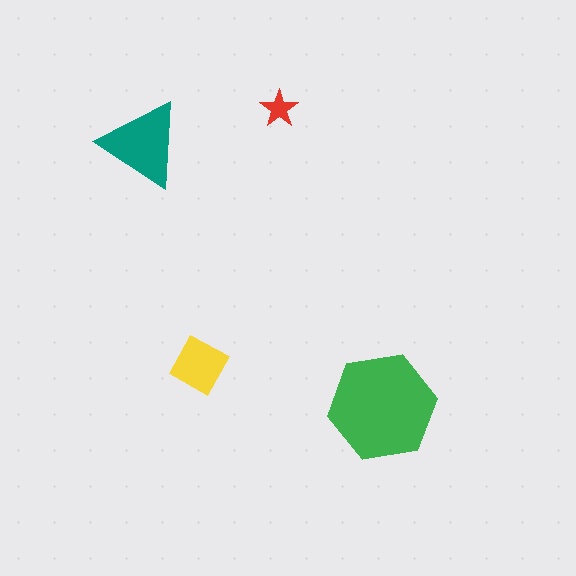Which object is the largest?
The green hexagon.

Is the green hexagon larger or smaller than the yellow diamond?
Larger.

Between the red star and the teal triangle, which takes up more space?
The teal triangle.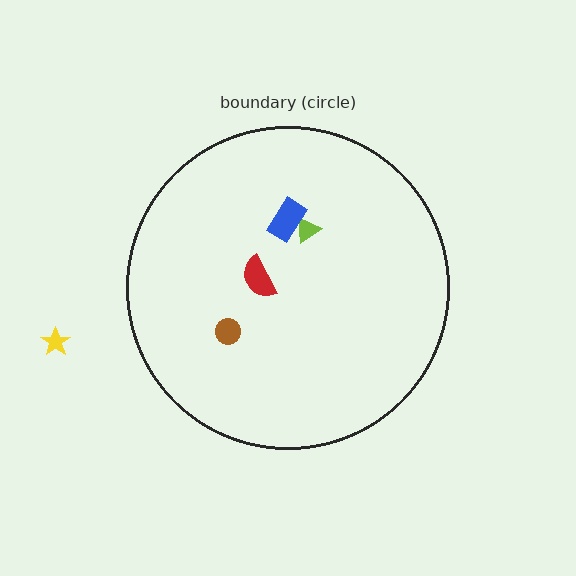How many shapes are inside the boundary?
4 inside, 1 outside.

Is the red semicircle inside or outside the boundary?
Inside.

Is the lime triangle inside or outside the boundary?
Inside.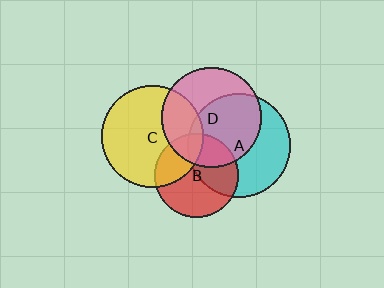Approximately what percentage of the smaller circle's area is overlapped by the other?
Approximately 5%.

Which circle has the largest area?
Circle A (cyan).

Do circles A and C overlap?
Yes.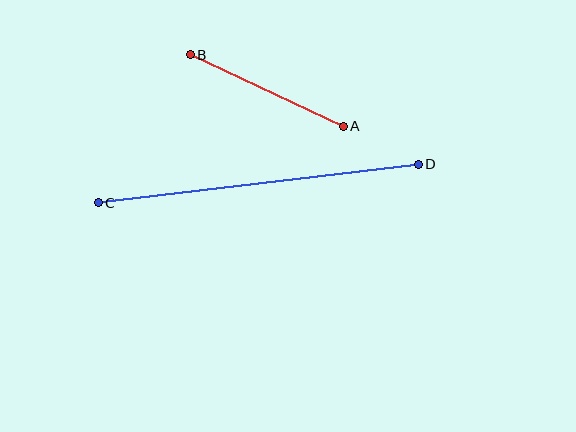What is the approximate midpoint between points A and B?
The midpoint is at approximately (267, 90) pixels.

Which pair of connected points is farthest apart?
Points C and D are farthest apart.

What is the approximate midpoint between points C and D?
The midpoint is at approximately (258, 184) pixels.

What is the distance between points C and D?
The distance is approximately 323 pixels.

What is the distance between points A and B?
The distance is approximately 169 pixels.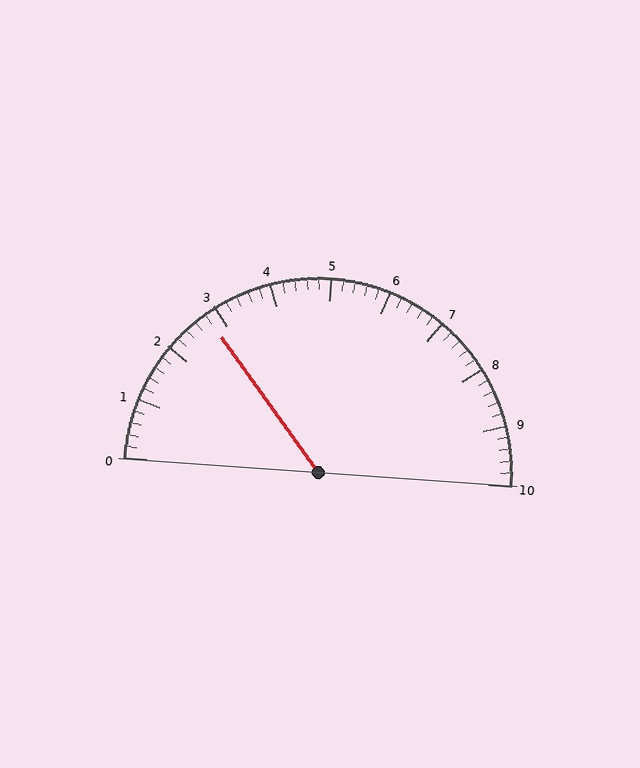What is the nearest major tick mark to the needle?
The nearest major tick mark is 3.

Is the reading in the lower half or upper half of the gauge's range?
The reading is in the lower half of the range (0 to 10).